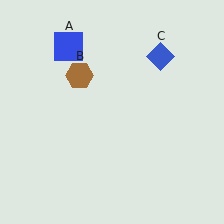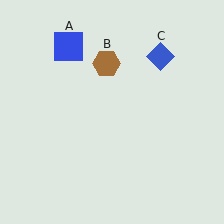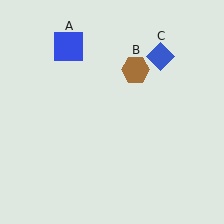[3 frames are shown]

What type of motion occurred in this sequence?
The brown hexagon (object B) rotated clockwise around the center of the scene.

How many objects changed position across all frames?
1 object changed position: brown hexagon (object B).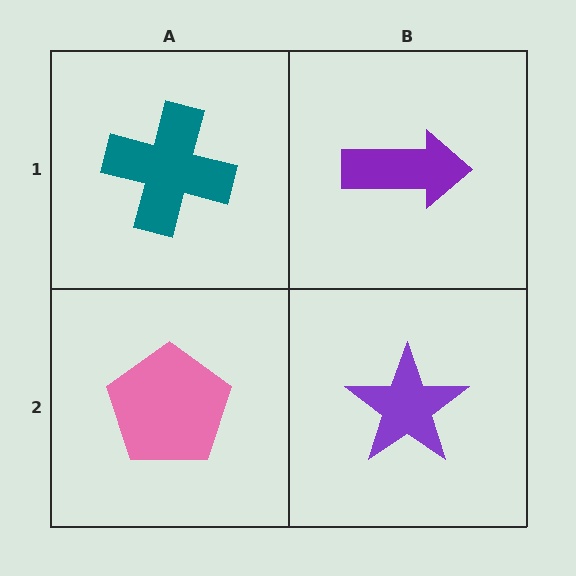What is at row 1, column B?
A purple arrow.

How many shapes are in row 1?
2 shapes.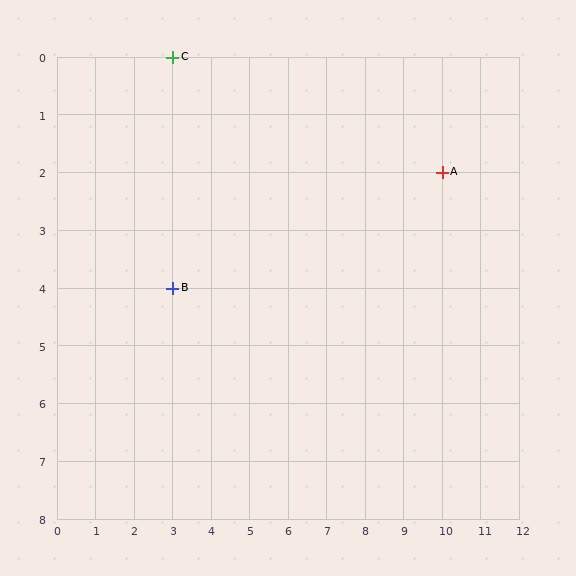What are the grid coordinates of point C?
Point C is at grid coordinates (3, 0).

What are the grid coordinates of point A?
Point A is at grid coordinates (10, 2).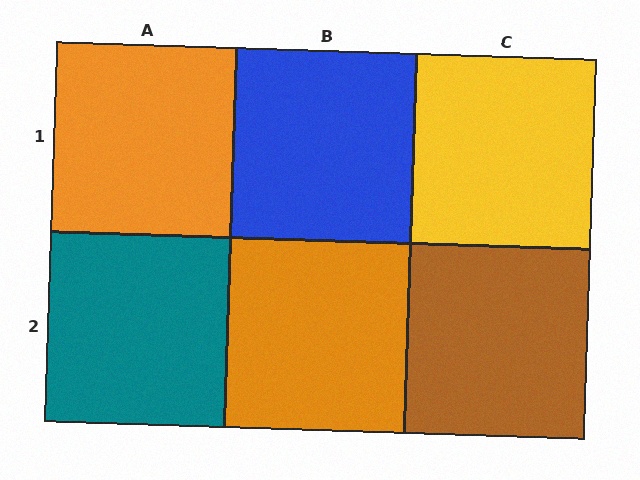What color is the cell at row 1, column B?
Blue.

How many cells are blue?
1 cell is blue.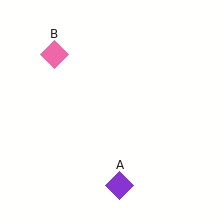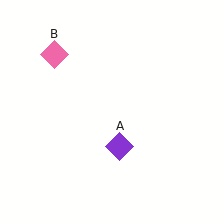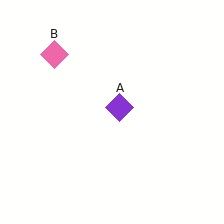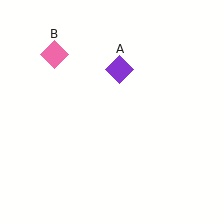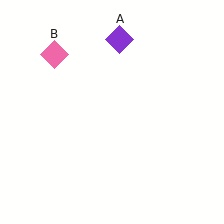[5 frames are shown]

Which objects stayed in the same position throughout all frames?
Pink diamond (object B) remained stationary.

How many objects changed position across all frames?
1 object changed position: purple diamond (object A).